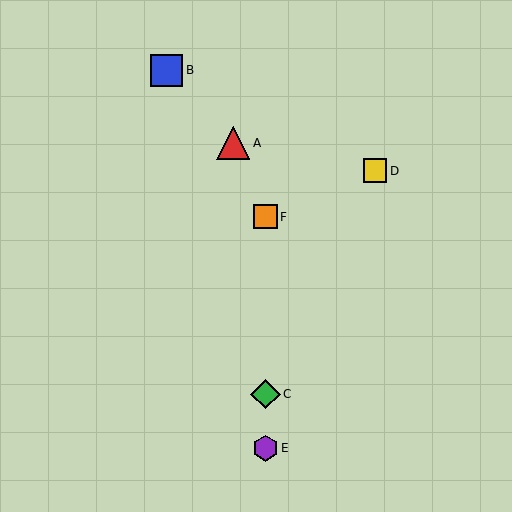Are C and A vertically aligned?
No, C is at x≈265 and A is at x≈233.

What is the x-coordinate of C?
Object C is at x≈265.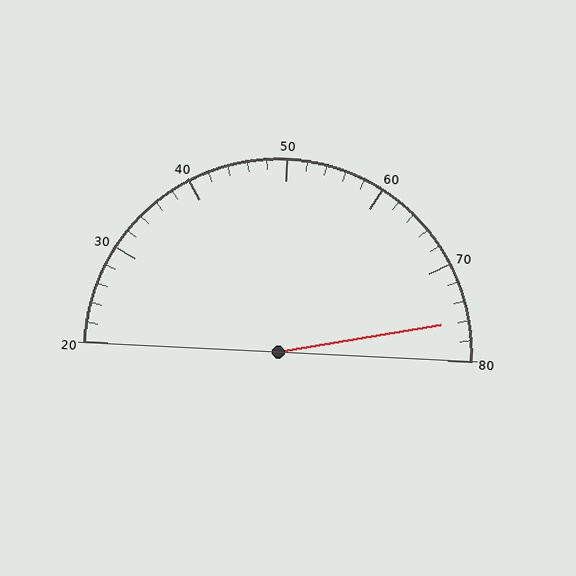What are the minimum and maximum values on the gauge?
The gauge ranges from 20 to 80.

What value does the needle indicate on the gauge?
The needle indicates approximately 76.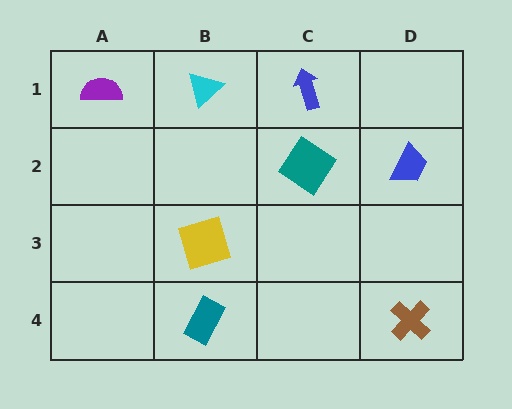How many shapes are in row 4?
2 shapes.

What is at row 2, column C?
A teal diamond.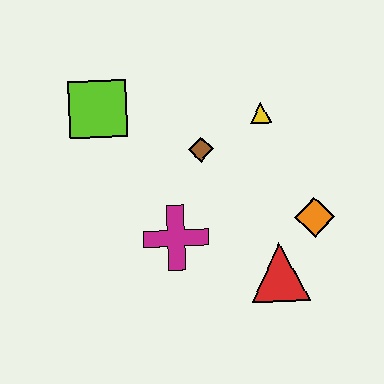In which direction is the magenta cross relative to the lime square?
The magenta cross is below the lime square.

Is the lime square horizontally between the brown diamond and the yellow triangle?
No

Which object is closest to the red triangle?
The orange diamond is closest to the red triangle.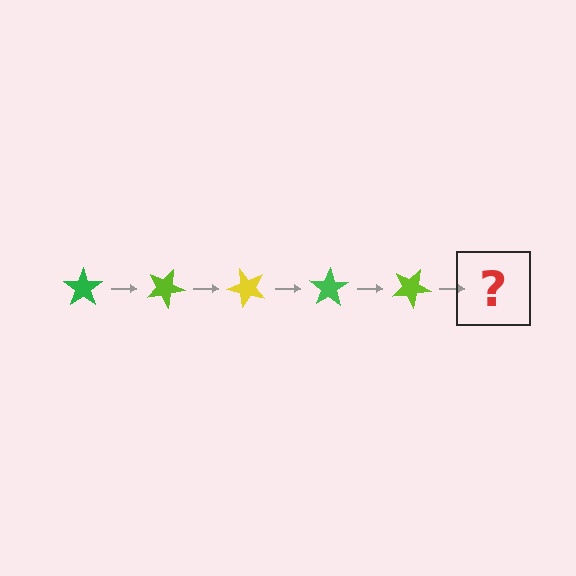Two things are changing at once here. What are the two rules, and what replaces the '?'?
The two rules are that it rotates 25 degrees each step and the color cycles through green, lime, and yellow. The '?' should be a yellow star, rotated 125 degrees from the start.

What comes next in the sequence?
The next element should be a yellow star, rotated 125 degrees from the start.